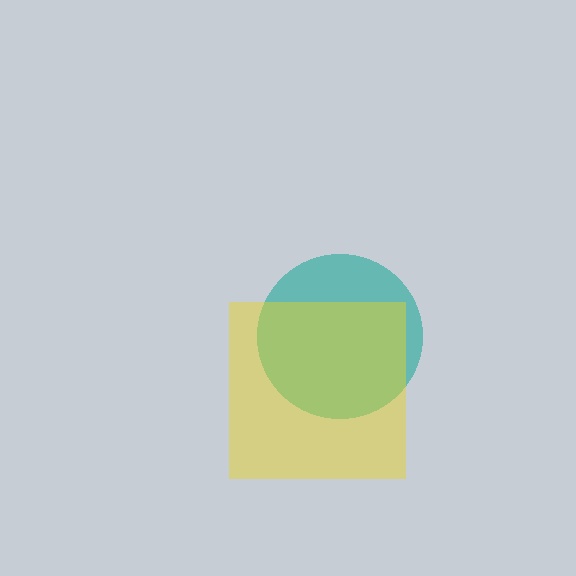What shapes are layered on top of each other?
The layered shapes are: a teal circle, a yellow square.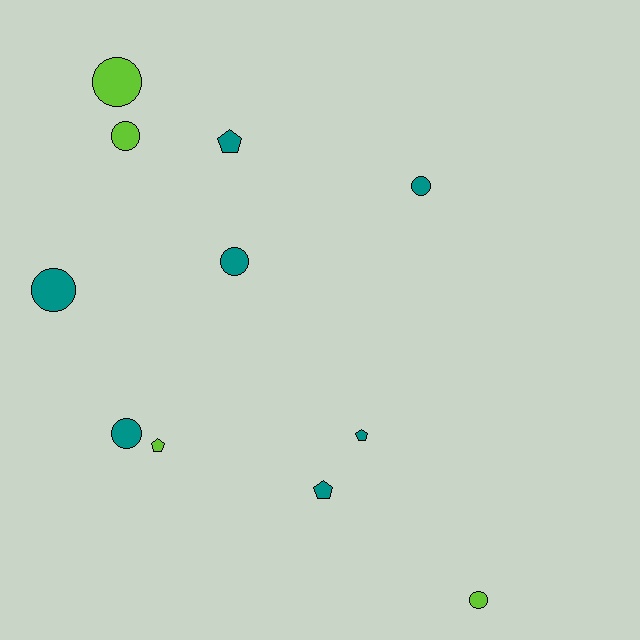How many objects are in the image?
There are 11 objects.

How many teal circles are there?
There are 4 teal circles.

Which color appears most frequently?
Teal, with 7 objects.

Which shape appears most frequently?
Circle, with 7 objects.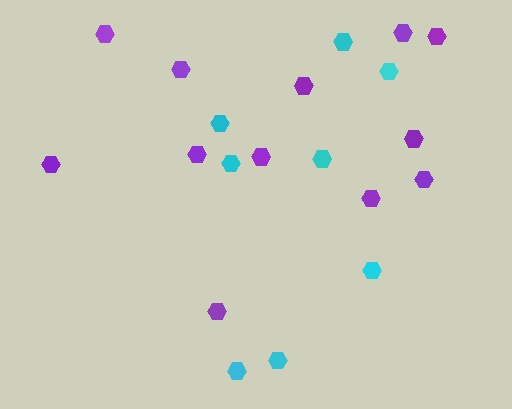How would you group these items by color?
There are 2 groups: one group of cyan hexagons (8) and one group of purple hexagons (12).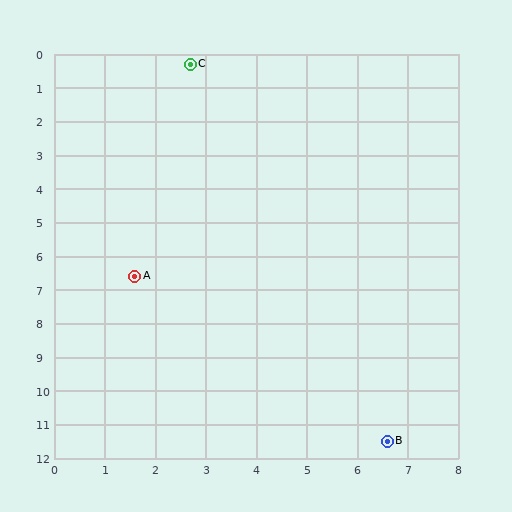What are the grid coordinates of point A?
Point A is at approximately (1.6, 6.6).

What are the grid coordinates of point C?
Point C is at approximately (2.7, 0.3).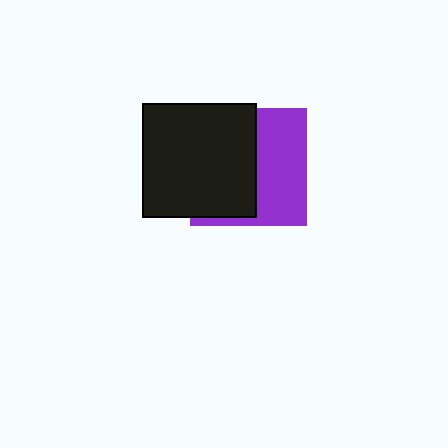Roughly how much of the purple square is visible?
About half of it is visible (roughly 46%).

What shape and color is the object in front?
The object in front is a black square.